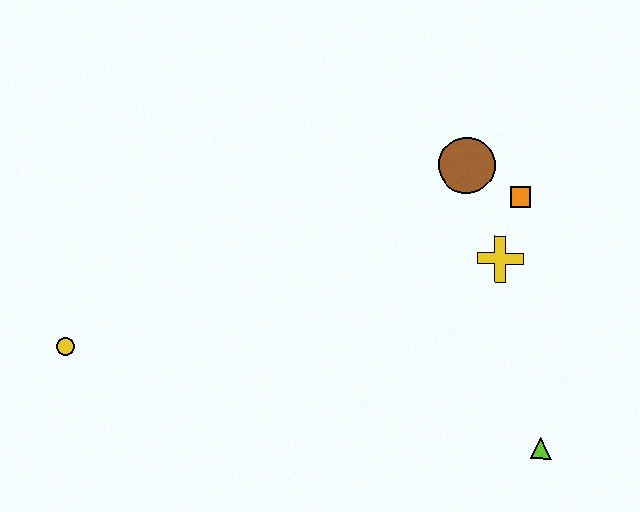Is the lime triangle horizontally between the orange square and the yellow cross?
No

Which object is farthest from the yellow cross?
The yellow circle is farthest from the yellow cross.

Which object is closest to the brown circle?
The orange square is closest to the brown circle.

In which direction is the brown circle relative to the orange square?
The brown circle is to the left of the orange square.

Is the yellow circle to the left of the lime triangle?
Yes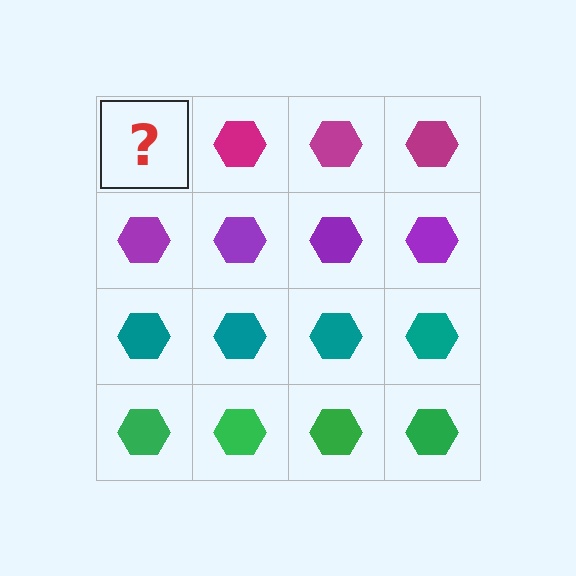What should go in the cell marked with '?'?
The missing cell should contain a magenta hexagon.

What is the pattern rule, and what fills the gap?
The rule is that each row has a consistent color. The gap should be filled with a magenta hexagon.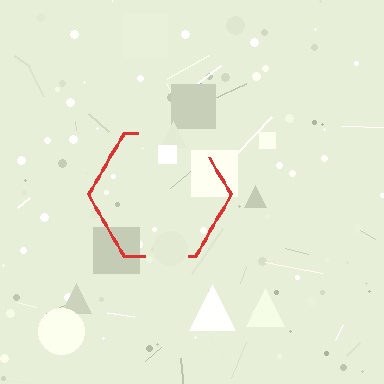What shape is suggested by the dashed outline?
The dashed outline suggests a hexagon.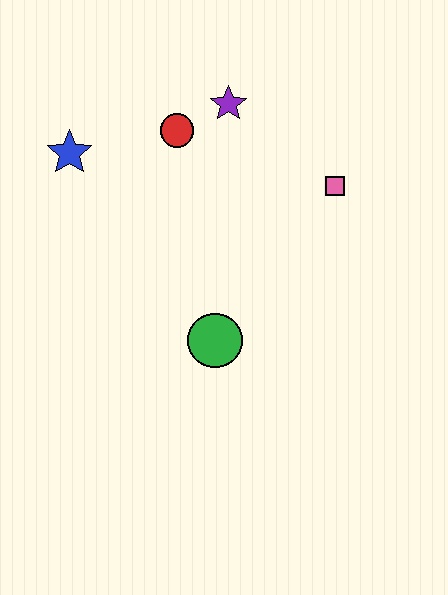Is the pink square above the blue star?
No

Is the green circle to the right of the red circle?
Yes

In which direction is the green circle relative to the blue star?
The green circle is below the blue star.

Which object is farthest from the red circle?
The green circle is farthest from the red circle.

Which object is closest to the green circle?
The pink square is closest to the green circle.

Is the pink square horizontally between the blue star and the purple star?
No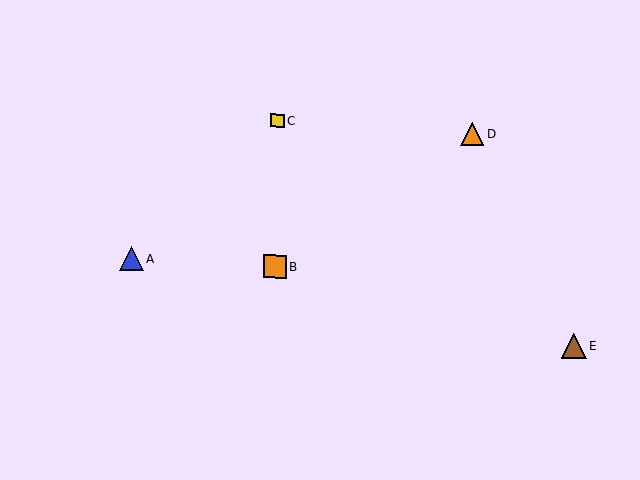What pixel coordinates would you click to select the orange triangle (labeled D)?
Click at (472, 134) to select the orange triangle D.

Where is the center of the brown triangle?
The center of the brown triangle is at (574, 346).